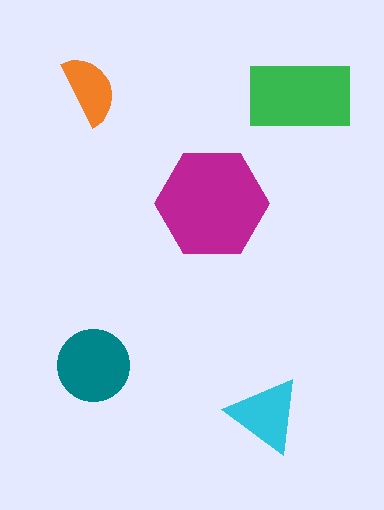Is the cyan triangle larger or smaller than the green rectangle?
Smaller.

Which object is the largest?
The magenta hexagon.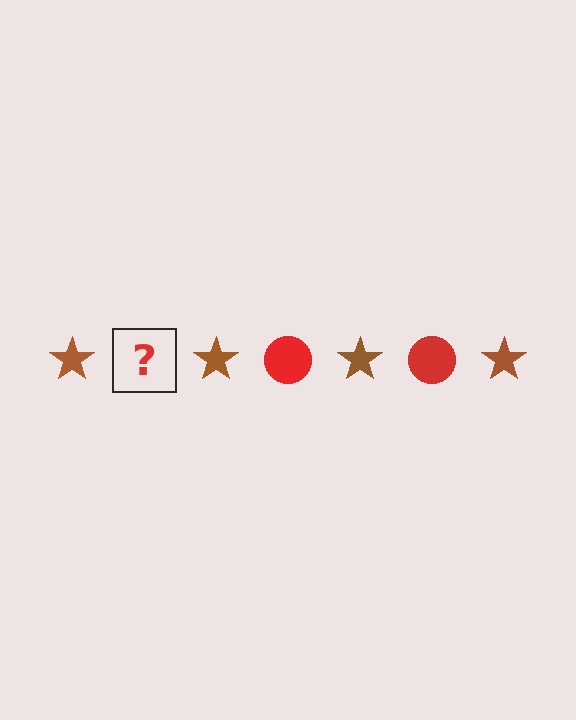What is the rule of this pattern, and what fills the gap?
The rule is that the pattern alternates between brown star and red circle. The gap should be filled with a red circle.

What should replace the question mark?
The question mark should be replaced with a red circle.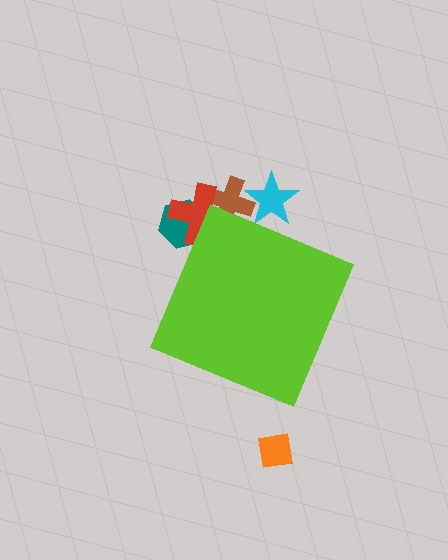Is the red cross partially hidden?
Yes, the red cross is partially hidden behind the lime diamond.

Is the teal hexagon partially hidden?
Yes, the teal hexagon is partially hidden behind the lime diamond.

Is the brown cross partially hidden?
Yes, the brown cross is partially hidden behind the lime diamond.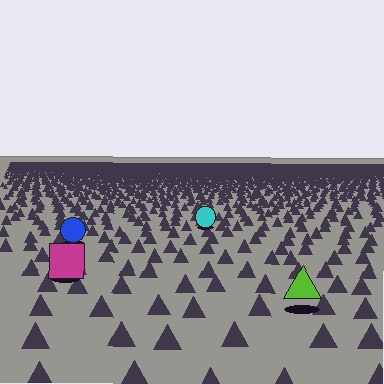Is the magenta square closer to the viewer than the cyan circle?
Yes. The magenta square is closer — you can tell from the texture gradient: the ground texture is coarser near it.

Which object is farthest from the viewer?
The cyan circle is farthest from the viewer. It appears smaller and the ground texture around it is denser.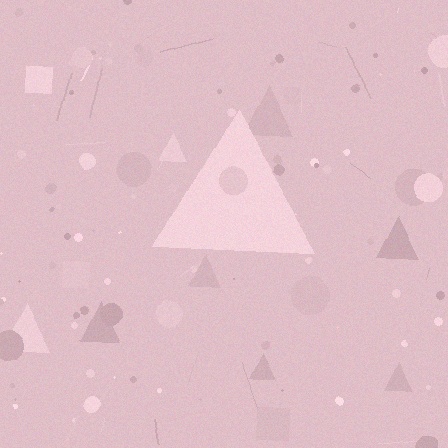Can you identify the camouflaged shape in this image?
The camouflaged shape is a triangle.